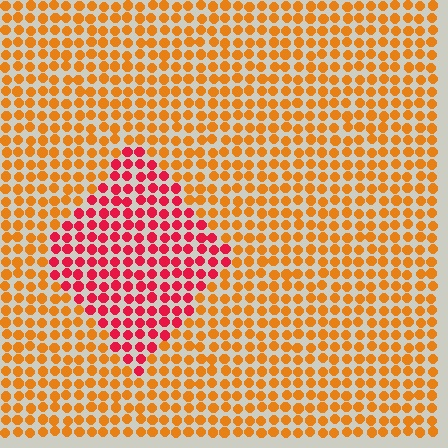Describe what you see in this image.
The image is filled with small orange elements in a uniform arrangement. A diamond-shaped region is visible where the elements are tinted to a slightly different hue, forming a subtle color boundary.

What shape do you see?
I see a diamond.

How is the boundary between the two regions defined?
The boundary is defined purely by a slight shift in hue (about 44 degrees). Spacing, size, and orientation are identical on both sides.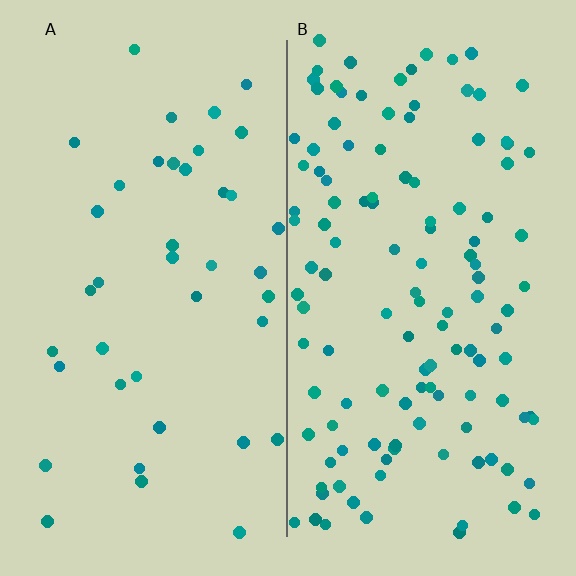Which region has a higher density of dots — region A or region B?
B (the right).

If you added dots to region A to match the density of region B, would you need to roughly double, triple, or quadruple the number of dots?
Approximately triple.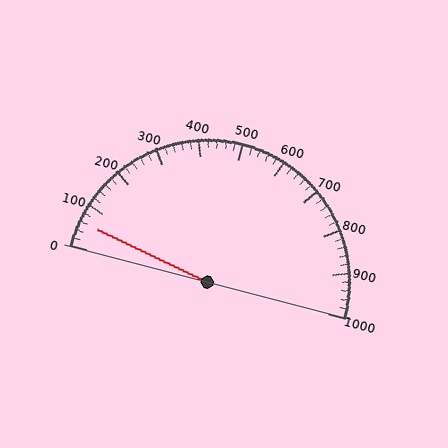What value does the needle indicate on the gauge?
The needle indicates approximately 60.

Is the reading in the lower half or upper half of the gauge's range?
The reading is in the lower half of the range (0 to 1000).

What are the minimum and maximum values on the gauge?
The gauge ranges from 0 to 1000.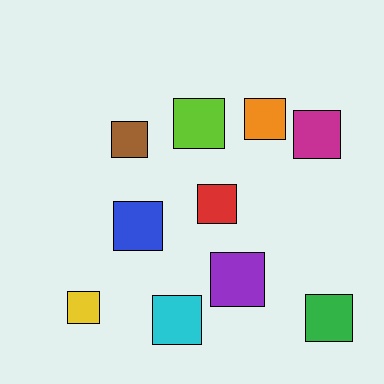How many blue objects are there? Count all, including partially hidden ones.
There is 1 blue object.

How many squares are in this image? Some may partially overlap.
There are 10 squares.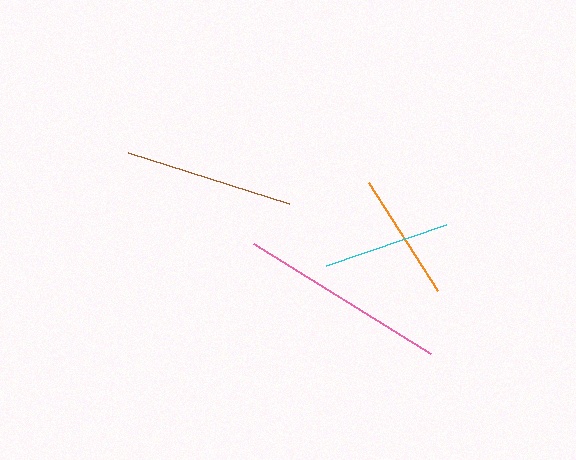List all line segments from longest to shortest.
From longest to shortest: pink, brown, orange, cyan.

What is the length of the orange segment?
The orange segment is approximately 128 pixels long.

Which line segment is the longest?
The pink line is the longest at approximately 208 pixels.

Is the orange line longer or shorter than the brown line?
The brown line is longer than the orange line.